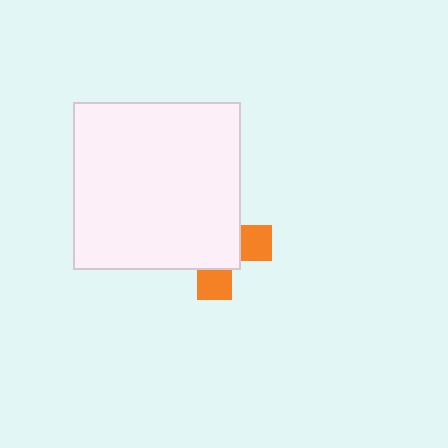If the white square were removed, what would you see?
You would see the complete orange cross.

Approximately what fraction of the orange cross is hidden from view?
Roughly 69% of the orange cross is hidden behind the white square.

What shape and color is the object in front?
The object in front is a white square.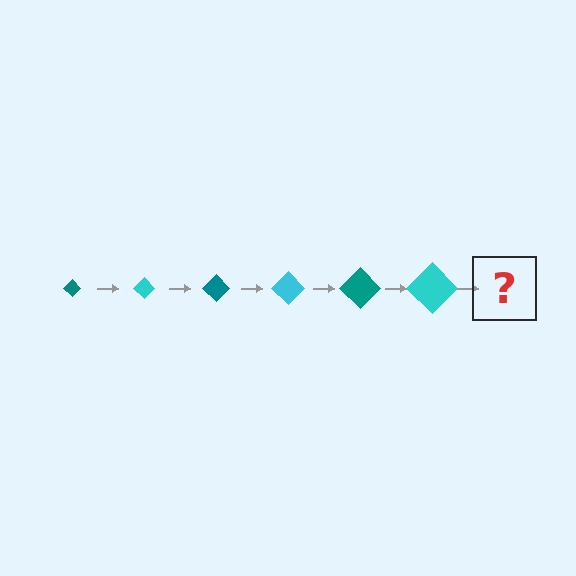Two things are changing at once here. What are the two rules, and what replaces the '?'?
The two rules are that the diamond grows larger each step and the color cycles through teal and cyan. The '?' should be a teal diamond, larger than the previous one.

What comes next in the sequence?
The next element should be a teal diamond, larger than the previous one.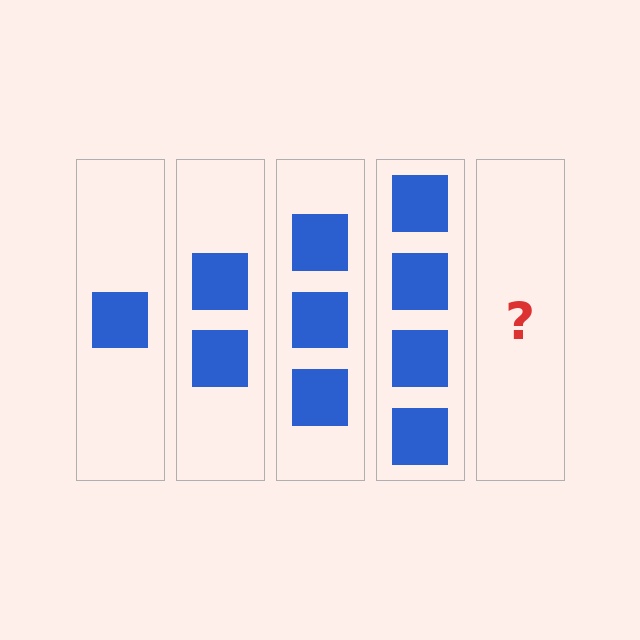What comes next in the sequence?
The next element should be 5 squares.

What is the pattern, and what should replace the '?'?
The pattern is that each step adds one more square. The '?' should be 5 squares.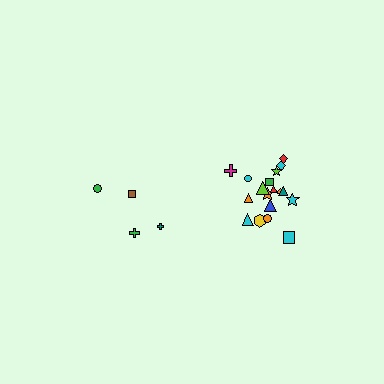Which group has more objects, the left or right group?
The right group.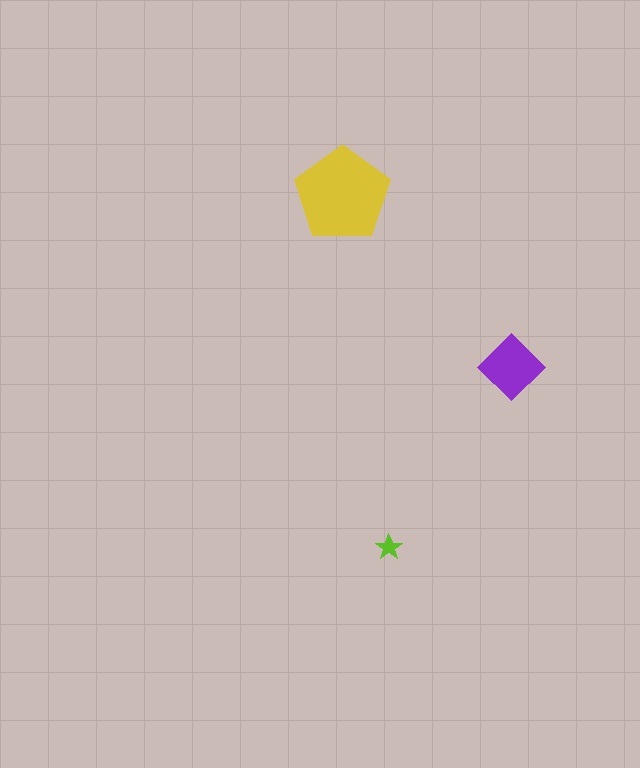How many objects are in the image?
There are 3 objects in the image.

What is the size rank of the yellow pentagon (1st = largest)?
1st.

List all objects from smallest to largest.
The lime star, the purple diamond, the yellow pentagon.